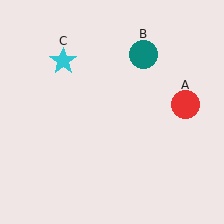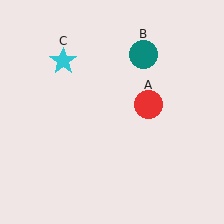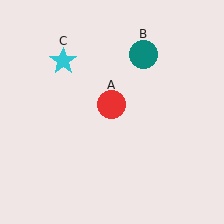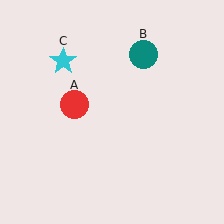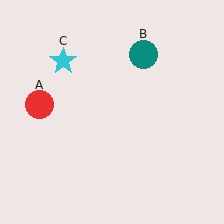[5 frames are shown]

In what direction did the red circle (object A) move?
The red circle (object A) moved left.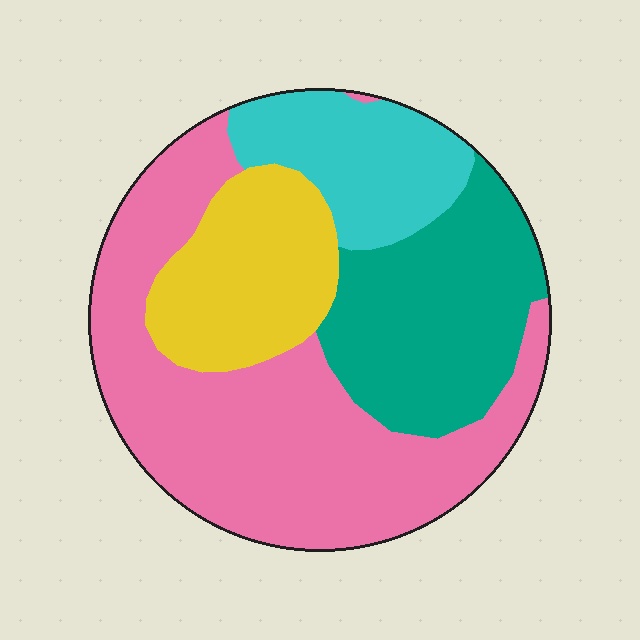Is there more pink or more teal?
Pink.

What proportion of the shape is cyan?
Cyan takes up less than a quarter of the shape.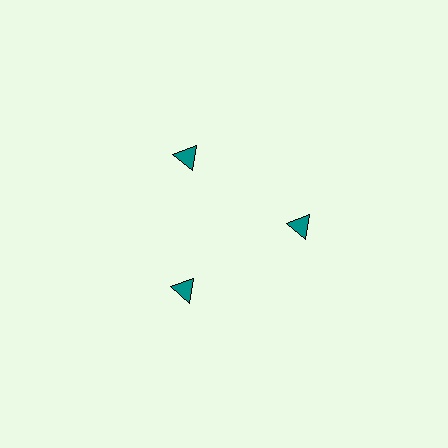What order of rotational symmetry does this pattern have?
This pattern has 3-fold rotational symmetry.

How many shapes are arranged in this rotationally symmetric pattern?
There are 3 shapes, arranged in 3 groups of 1.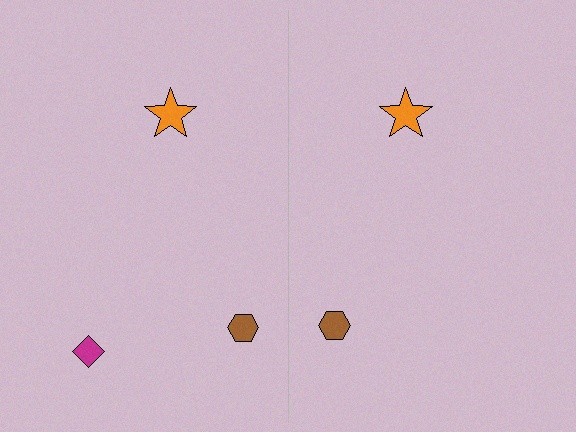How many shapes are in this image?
There are 5 shapes in this image.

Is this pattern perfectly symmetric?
No, the pattern is not perfectly symmetric. A magenta diamond is missing from the right side.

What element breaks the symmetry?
A magenta diamond is missing from the right side.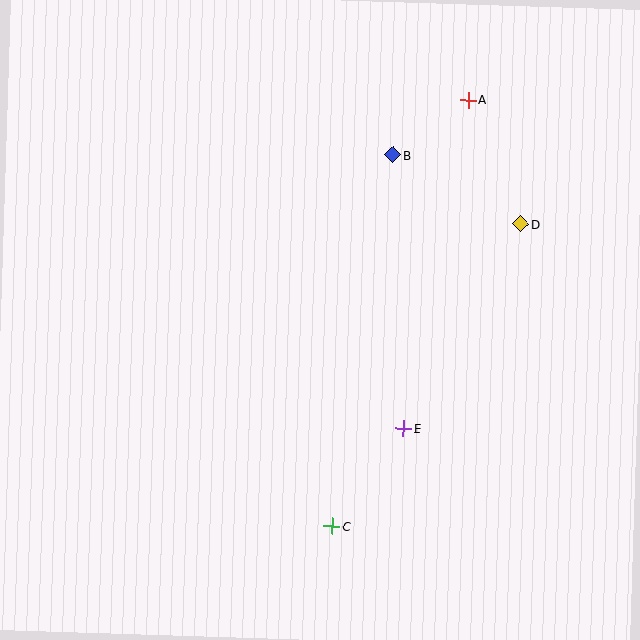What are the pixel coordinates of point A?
Point A is at (468, 100).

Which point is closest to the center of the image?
Point E at (403, 429) is closest to the center.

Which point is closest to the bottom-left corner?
Point C is closest to the bottom-left corner.